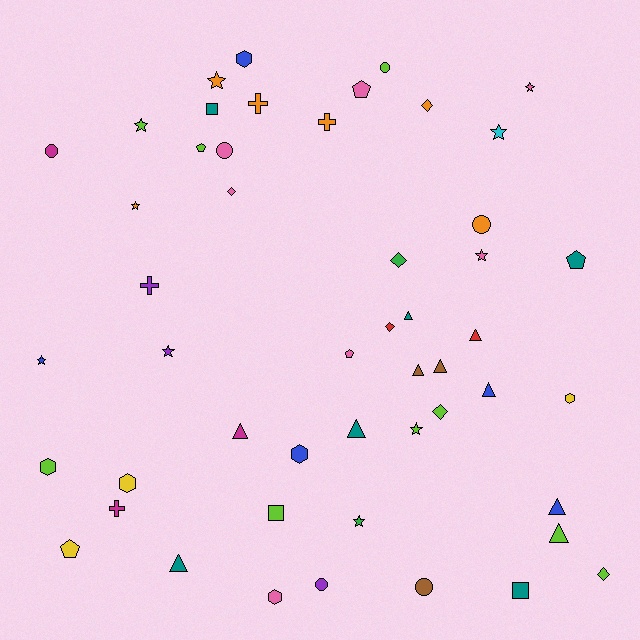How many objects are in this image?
There are 50 objects.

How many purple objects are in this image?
There are 3 purple objects.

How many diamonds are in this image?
There are 6 diamonds.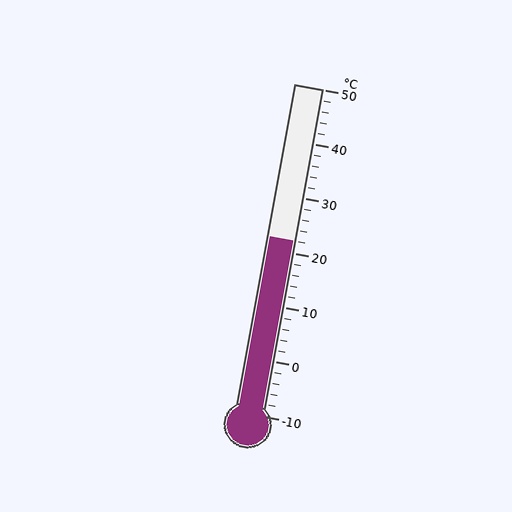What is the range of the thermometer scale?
The thermometer scale ranges from -10°C to 50°C.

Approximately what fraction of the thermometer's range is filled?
The thermometer is filled to approximately 55% of its range.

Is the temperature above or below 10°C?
The temperature is above 10°C.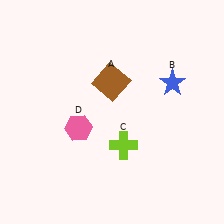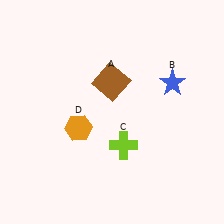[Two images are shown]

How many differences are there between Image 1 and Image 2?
There is 1 difference between the two images.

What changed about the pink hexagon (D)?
In Image 1, D is pink. In Image 2, it changed to orange.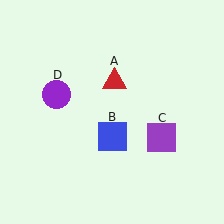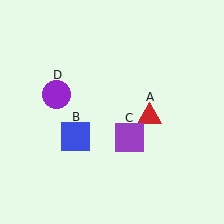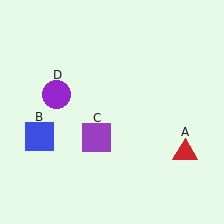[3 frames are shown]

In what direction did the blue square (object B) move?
The blue square (object B) moved left.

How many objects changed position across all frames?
3 objects changed position: red triangle (object A), blue square (object B), purple square (object C).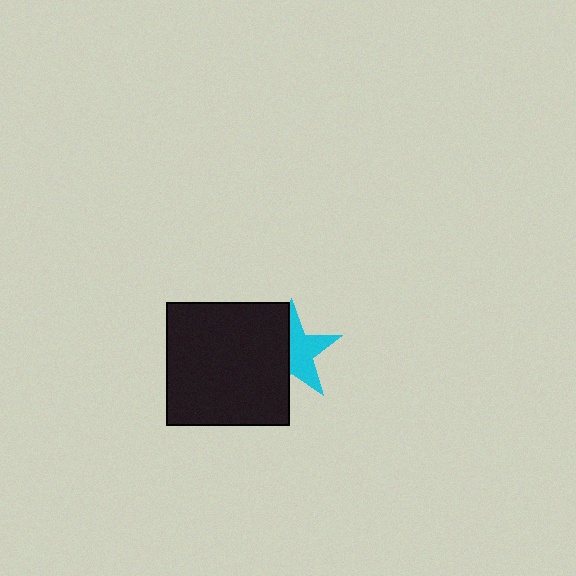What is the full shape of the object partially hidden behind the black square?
The partially hidden object is a cyan star.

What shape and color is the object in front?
The object in front is a black square.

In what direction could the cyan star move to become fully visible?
The cyan star could move right. That would shift it out from behind the black square entirely.